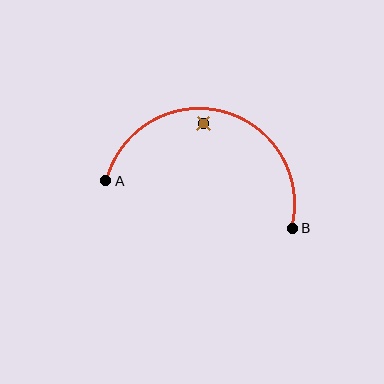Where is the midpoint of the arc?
The arc midpoint is the point on the curve farthest from the straight line joining A and B. It sits above that line.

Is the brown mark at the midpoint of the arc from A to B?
No — the brown mark does not lie on the arc at all. It sits slightly inside the curve.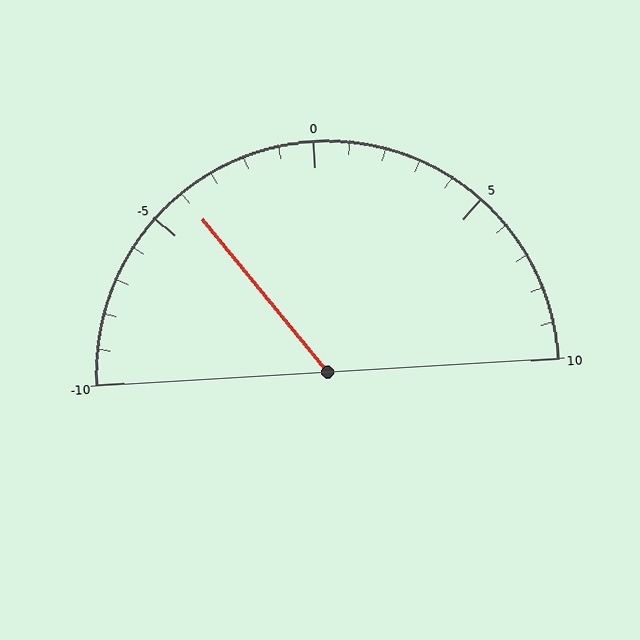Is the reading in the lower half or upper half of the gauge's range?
The reading is in the lower half of the range (-10 to 10).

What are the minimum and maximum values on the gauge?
The gauge ranges from -10 to 10.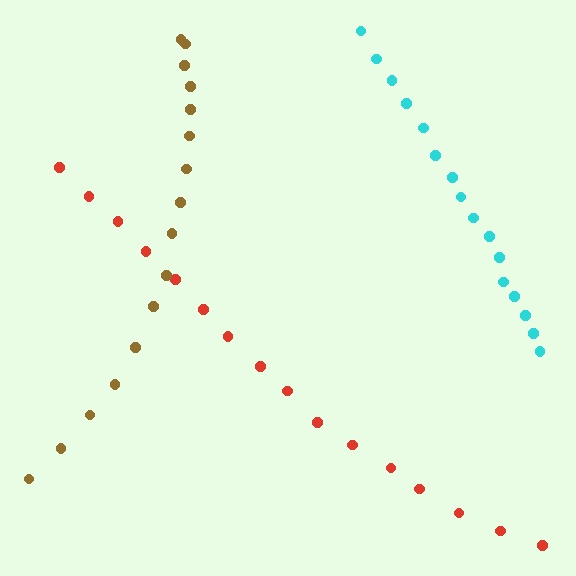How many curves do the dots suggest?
There are 3 distinct paths.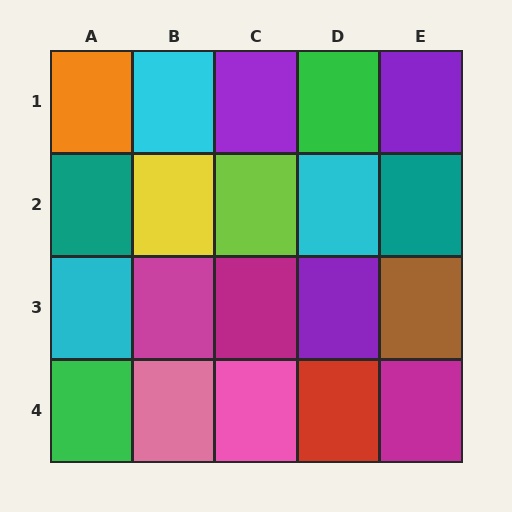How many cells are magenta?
3 cells are magenta.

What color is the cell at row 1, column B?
Cyan.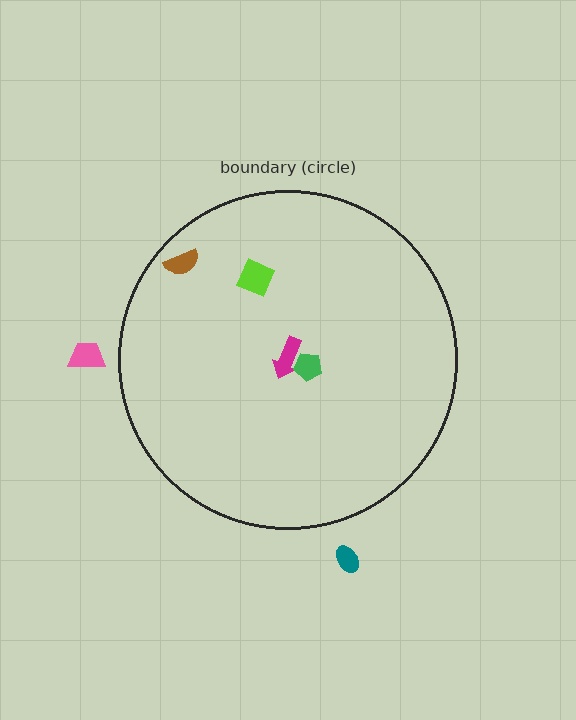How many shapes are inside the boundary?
4 inside, 2 outside.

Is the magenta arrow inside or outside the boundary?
Inside.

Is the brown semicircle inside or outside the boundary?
Inside.